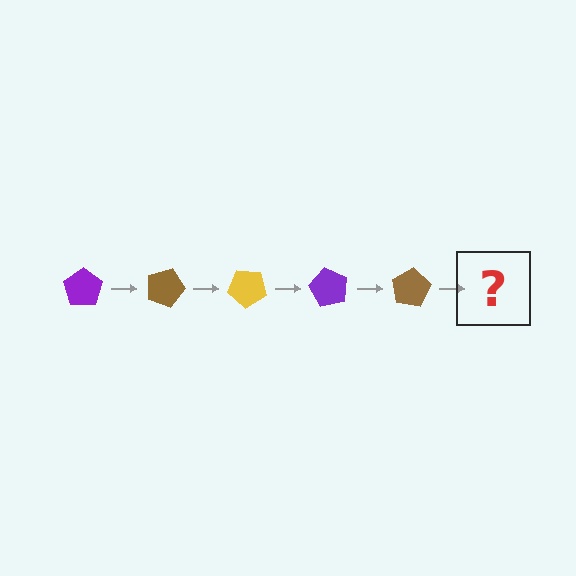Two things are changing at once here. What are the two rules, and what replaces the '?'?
The two rules are that it rotates 20 degrees each step and the color cycles through purple, brown, and yellow. The '?' should be a yellow pentagon, rotated 100 degrees from the start.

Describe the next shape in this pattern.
It should be a yellow pentagon, rotated 100 degrees from the start.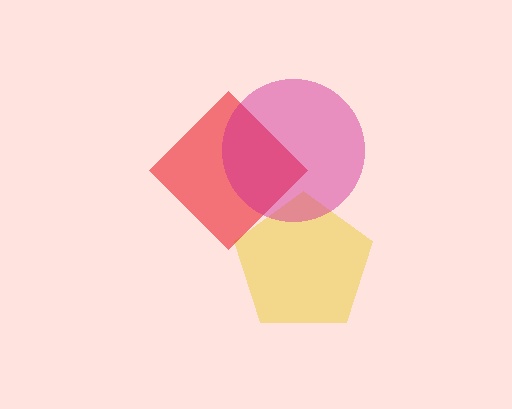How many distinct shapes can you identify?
There are 3 distinct shapes: a yellow pentagon, a red diamond, a magenta circle.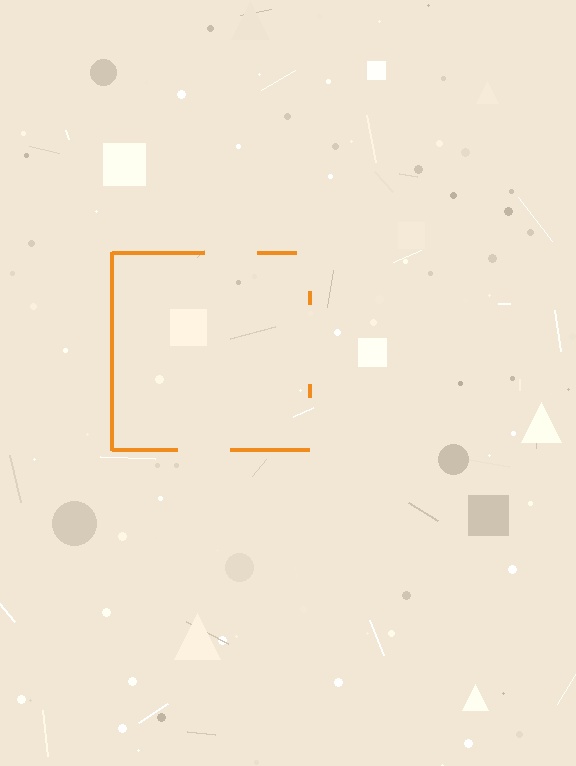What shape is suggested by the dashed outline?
The dashed outline suggests a square.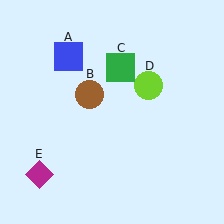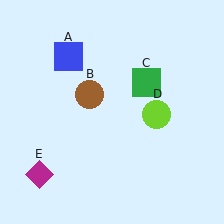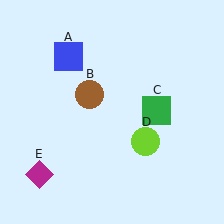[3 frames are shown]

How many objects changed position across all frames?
2 objects changed position: green square (object C), lime circle (object D).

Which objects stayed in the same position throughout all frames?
Blue square (object A) and brown circle (object B) and magenta diamond (object E) remained stationary.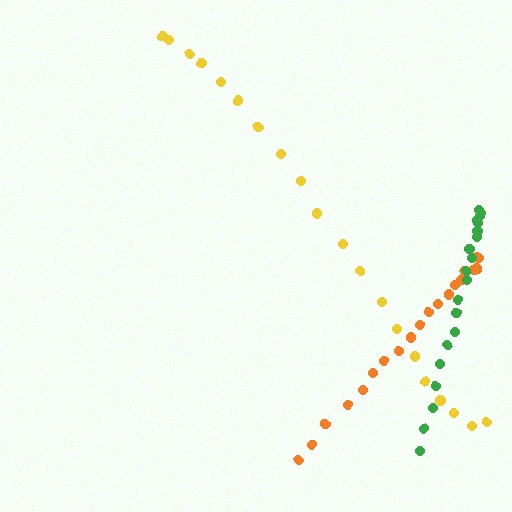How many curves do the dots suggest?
There are 3 distinct paths.